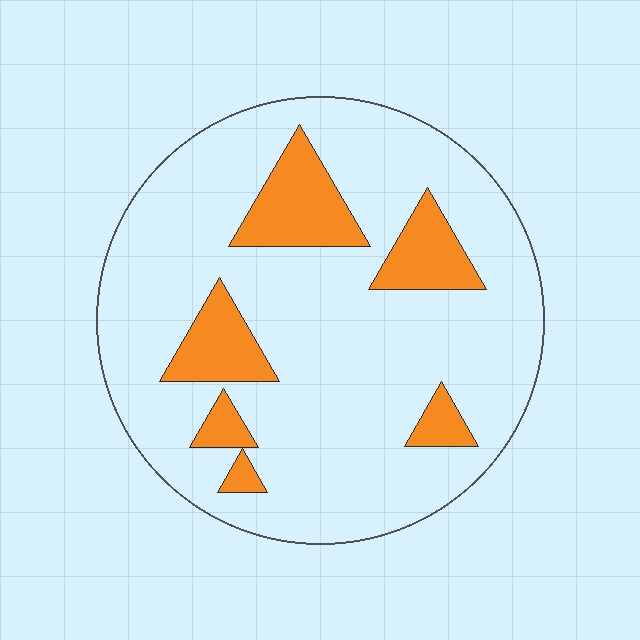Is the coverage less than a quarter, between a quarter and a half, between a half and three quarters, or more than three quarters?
Less than a quarter.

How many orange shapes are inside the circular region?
6.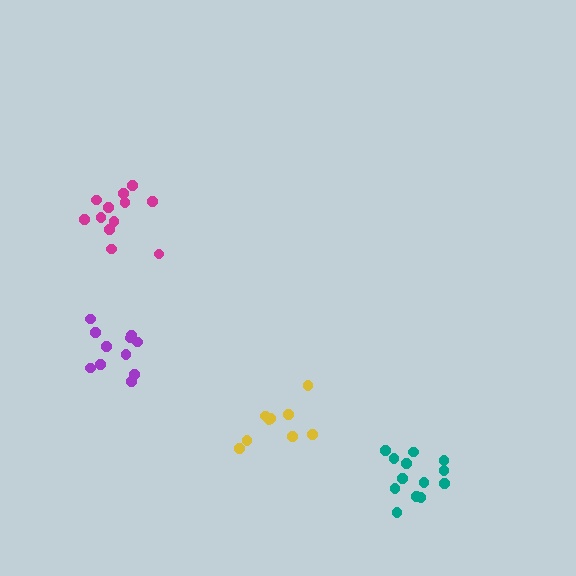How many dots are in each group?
Group 1: 9 dots, Group 2: 12 dots, Group 3: 11 dots, Group 4: 13 dots (45 total).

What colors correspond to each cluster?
The clusters are colored: yellow, magenta, purple, teal.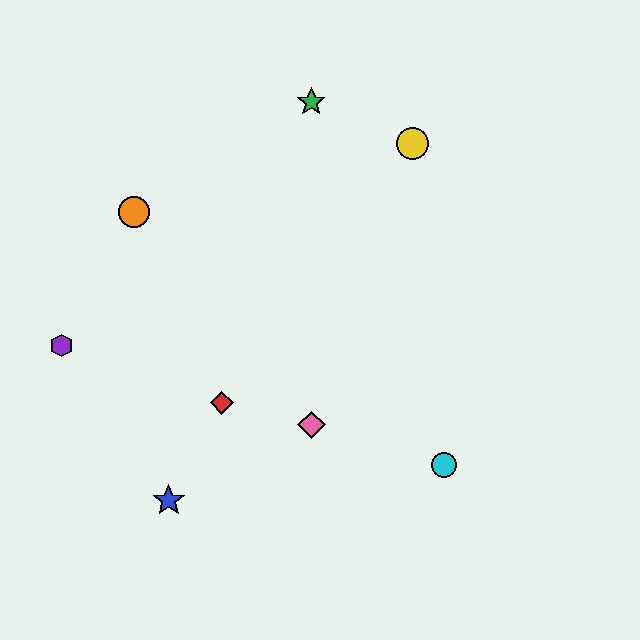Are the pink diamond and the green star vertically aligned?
Yes, both are at x≈311.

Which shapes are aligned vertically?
The green star, the pink diamond are aligned vertically.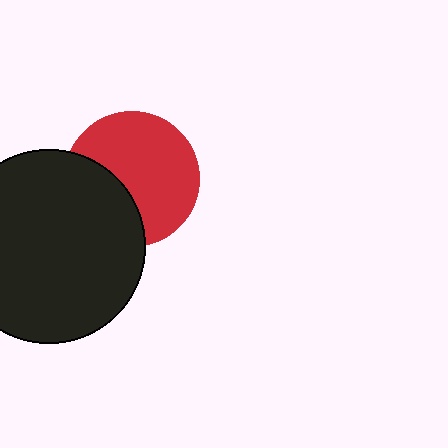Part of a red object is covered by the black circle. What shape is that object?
It is a circle.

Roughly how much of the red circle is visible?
Most of it is visible (roughly 66%).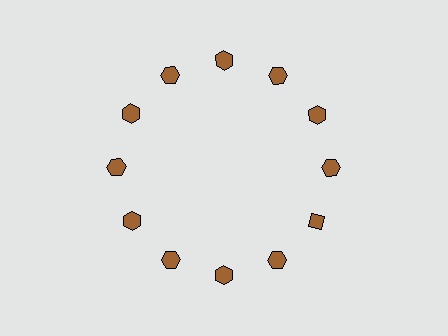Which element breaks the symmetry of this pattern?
The brown diamond at roughly the 4 o'clock position breaks the symmetry. All other shapes are brown hexagons.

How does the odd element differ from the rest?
It has a different shape: diamond instead of hexagon.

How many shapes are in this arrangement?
There are 12 shapes arranged in a ring pattern.